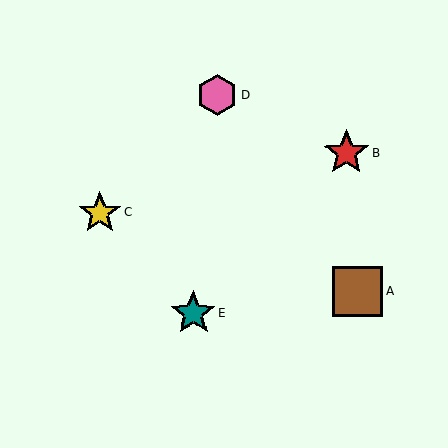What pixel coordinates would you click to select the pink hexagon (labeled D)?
Click at (218, 95) to select the pink hexagon D.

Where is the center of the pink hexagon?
The center of the pink hexagon is at (218, 95).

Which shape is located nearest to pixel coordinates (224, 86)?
The pink hexagon (labeled D) at (218, 95) is nearest to that location.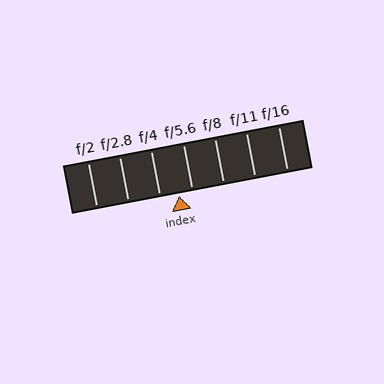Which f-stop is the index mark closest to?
The index mark is closest to f/5.6.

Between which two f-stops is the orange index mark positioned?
The index mark is between f/4 and f/5.6.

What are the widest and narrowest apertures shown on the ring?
The widest aperture shown is f/2 and the narrowest is f/16.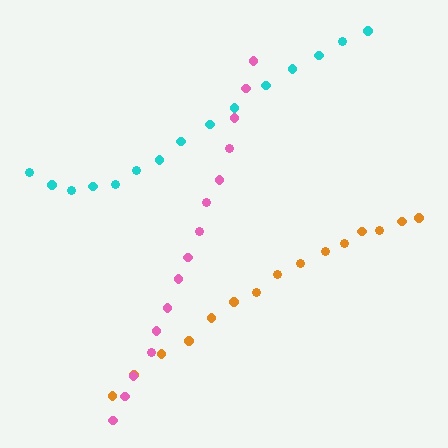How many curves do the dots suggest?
There are 3 distinct paths.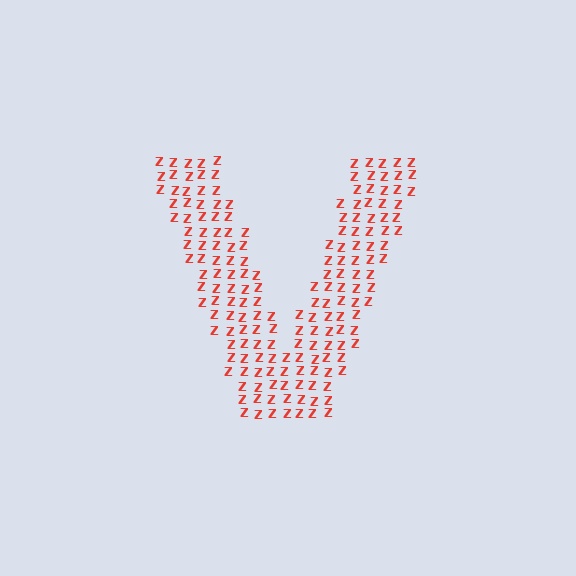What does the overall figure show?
The overall figure shows the letter V.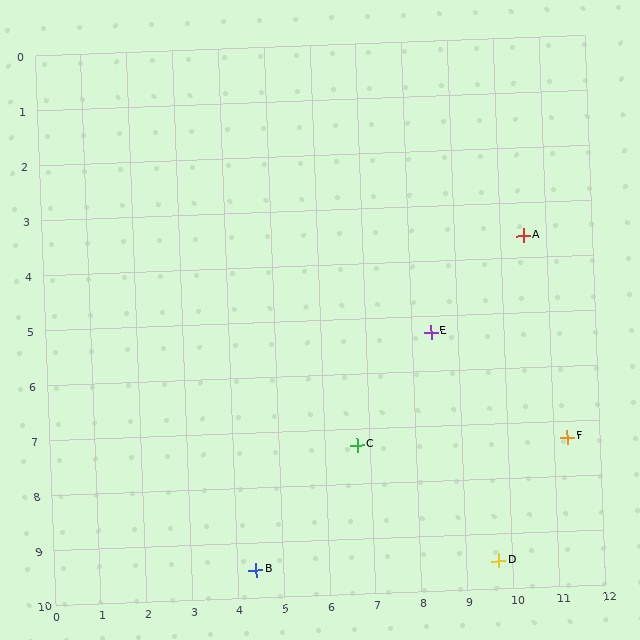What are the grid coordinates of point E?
Point E is at approximately (8.4, 5.3).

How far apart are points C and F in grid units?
Points C and F are about 4.6 grid units apart.